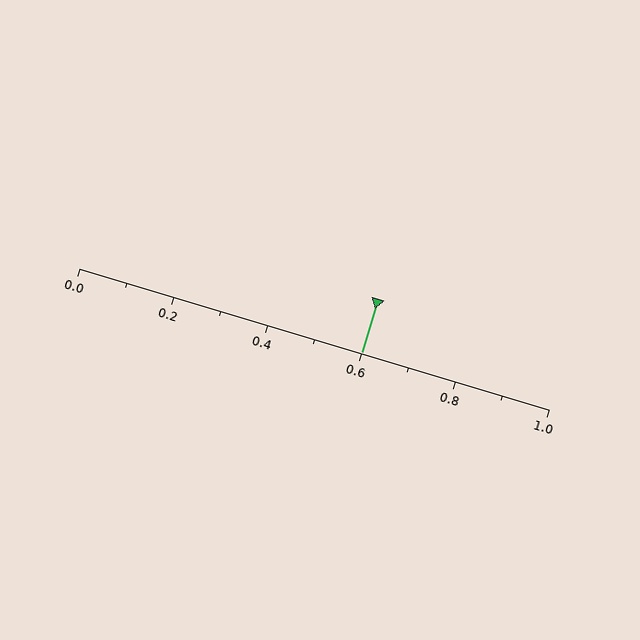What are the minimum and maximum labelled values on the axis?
The axis runs from 0.0 to 1.0.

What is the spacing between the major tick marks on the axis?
The major ticks are spaced 0.2 apart.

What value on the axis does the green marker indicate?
The marker indicates approximately 0.6.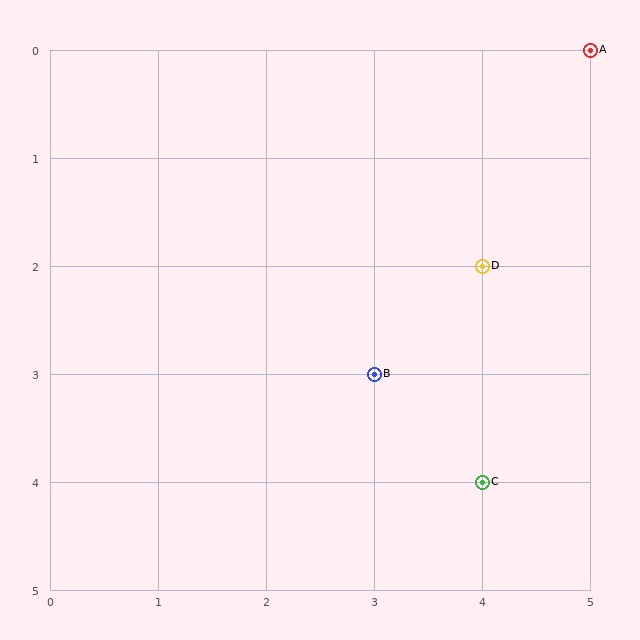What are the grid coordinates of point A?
Point A is at grid coordinates (5, 0).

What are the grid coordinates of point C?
Point C is at grid coordinates (4, 4).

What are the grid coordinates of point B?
Point B is at grid coordinates (3, 3).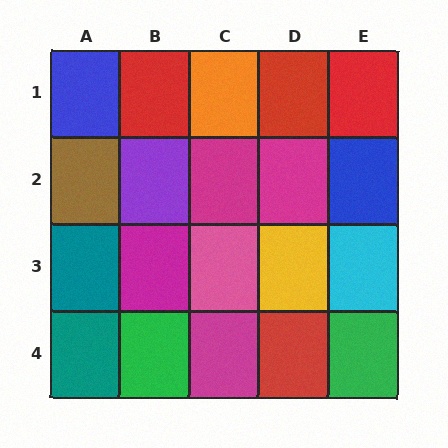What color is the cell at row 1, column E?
Red.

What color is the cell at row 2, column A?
Brown.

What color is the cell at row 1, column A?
Blue.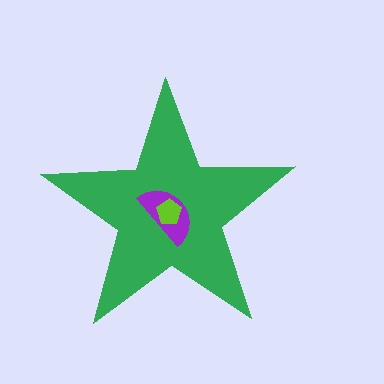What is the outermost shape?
The green star.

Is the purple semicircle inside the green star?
Yes.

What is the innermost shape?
The lime pentagon.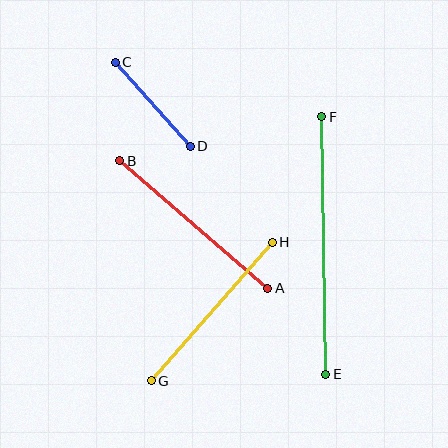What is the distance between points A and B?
The distance is approximately 196 pixels.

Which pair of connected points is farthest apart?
Points E and F are farthest apart.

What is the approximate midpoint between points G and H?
The midpoint is at approximately (212, 312) pixels.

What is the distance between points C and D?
The distance is approximately 113 pixels.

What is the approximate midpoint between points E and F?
The midpoint is at approximately (324, 246) pixels.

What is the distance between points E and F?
The distance is approximately 257 pixels.